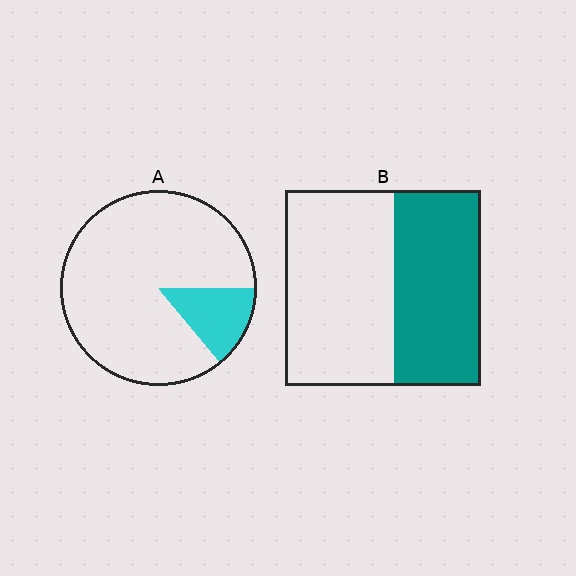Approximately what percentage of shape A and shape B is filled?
A is approximately 15% and B is approximately 45%.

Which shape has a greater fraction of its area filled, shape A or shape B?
Shape B.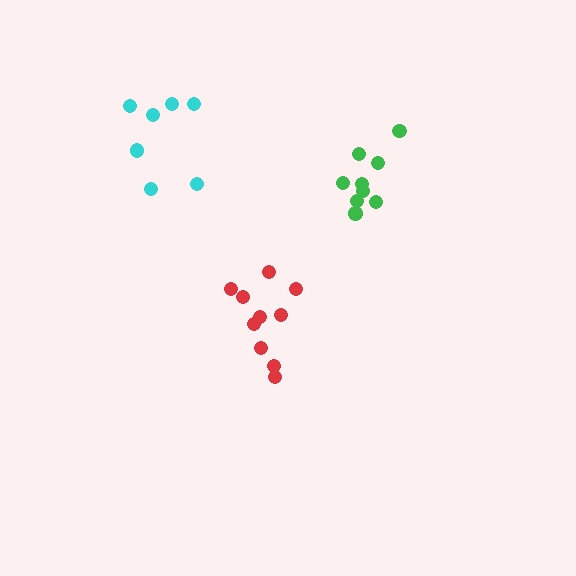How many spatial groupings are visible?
There are 3 spatial groupings.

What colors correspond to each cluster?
The clusters are colored: red, green, cyan.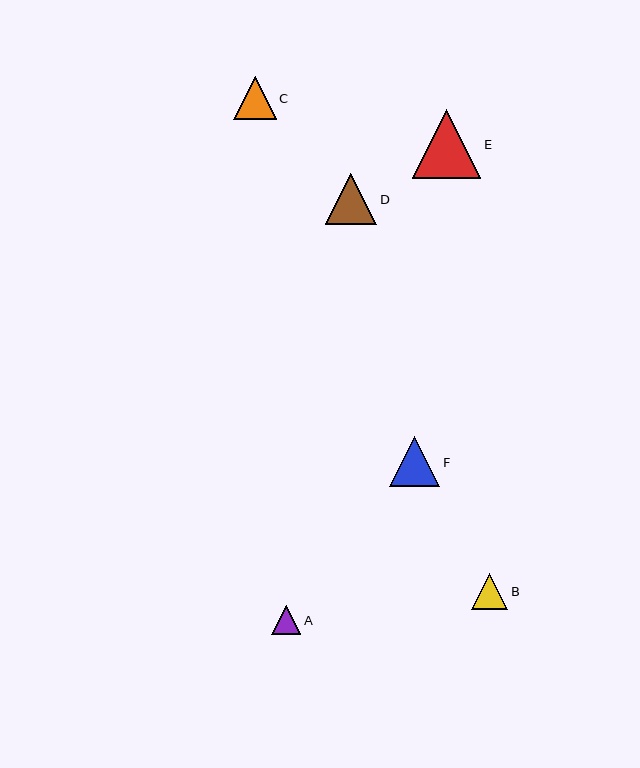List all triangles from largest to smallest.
From largest to smallest: E, D, F, C, B, A.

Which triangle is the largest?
Triangle E is the largest with a size of approximately 69 pixels.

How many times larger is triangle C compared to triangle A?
Triangle C is approximately 1.5 times the size of triangle A.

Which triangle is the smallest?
Triangle A is the smallest with a size of approximately 29 pixels.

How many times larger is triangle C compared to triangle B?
Triangle C is approximately 1.2 times the size of triangle B.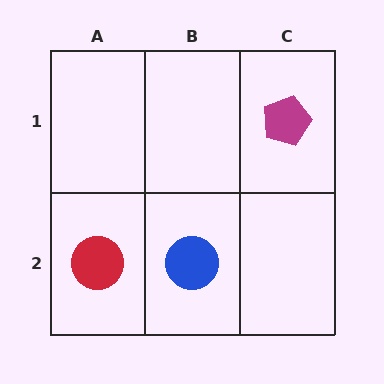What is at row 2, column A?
A red circle.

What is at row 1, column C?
A magenta pentagon.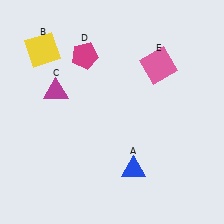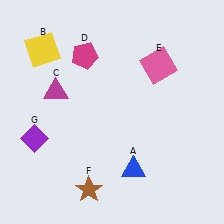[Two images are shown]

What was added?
A brown star (F), a purple diamond (G) were added in Image 2.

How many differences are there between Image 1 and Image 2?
There are 2 differences between the two images.